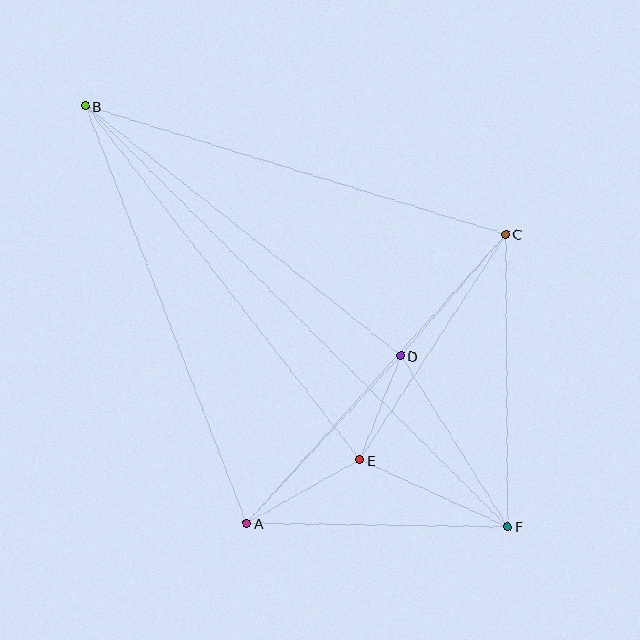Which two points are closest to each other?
Points D and E are closest to each other.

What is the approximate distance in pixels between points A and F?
The distance between A and F is approximately 261 pixels.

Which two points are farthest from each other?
Points B and F are farthest from each other.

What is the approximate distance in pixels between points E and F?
The distance between E and F is approximately 162 pixels.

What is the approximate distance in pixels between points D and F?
The distance between D and F is approximately 202 pixels.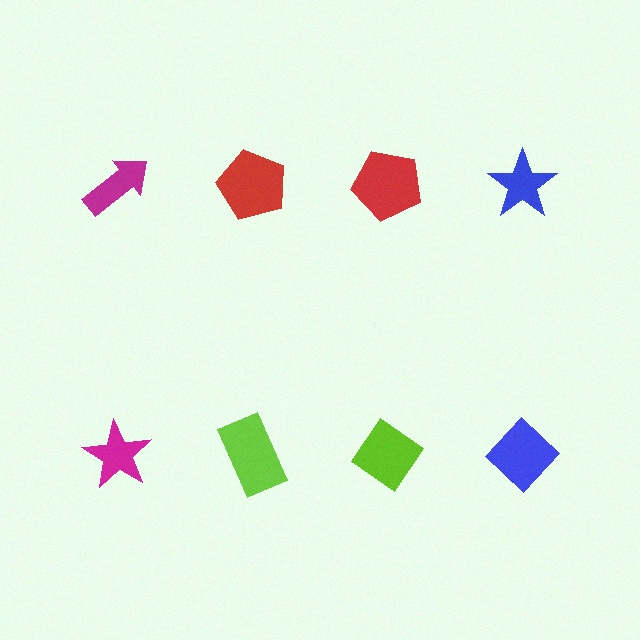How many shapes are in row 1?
4 shapes.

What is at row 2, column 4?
A blue diamond.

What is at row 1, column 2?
A red pentagon.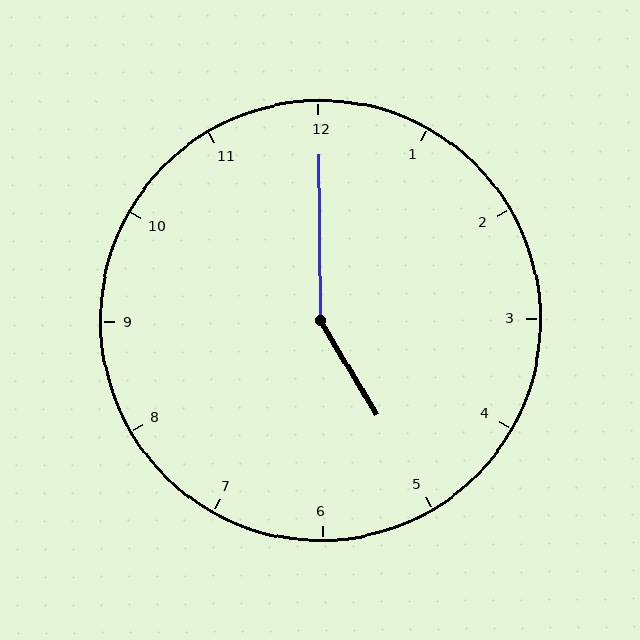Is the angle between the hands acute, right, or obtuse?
It is obtuse.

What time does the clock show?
5:00.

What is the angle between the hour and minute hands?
Approximately 150 degrees.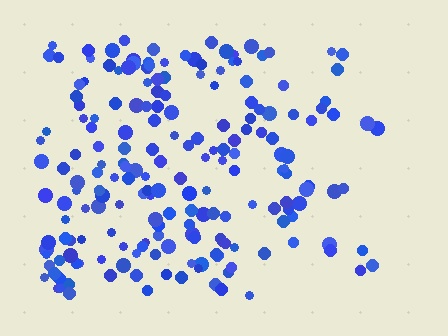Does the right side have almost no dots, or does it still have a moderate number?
Still a moderate number, just noticeably fewer than the left.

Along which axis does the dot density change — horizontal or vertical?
Horizontal.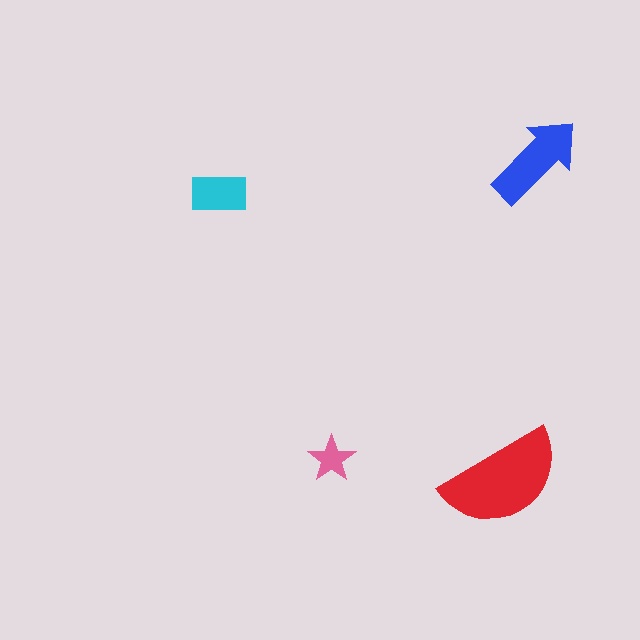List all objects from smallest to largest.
The pink star, the cyan rectangle, the blue arrow, the red semicircle.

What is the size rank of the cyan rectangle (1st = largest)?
3rd.